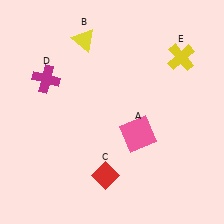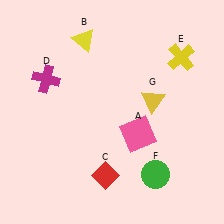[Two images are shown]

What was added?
A green circle (F), a yellow triangle (G) were added in Image 2.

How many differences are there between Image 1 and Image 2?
There are 2 differences between the two images.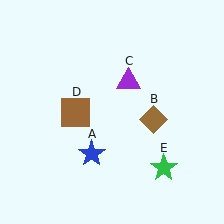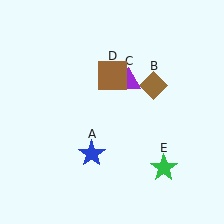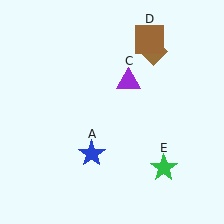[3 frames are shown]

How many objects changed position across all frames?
2 objects changed position: brown diamond (object B), brown square (object D).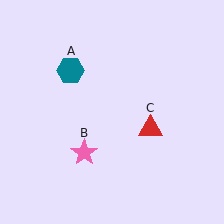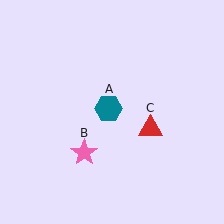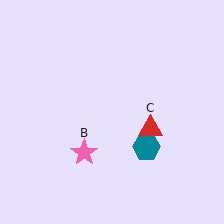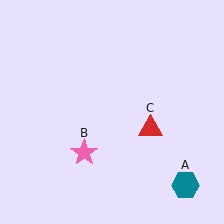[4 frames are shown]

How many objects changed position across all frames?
1 object changed position: teal hexagon (object A).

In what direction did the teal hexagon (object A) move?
The teal hexagon (object A) moved down and to the right.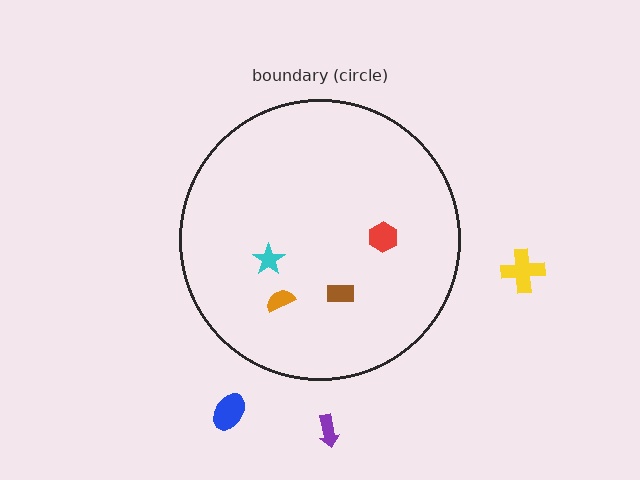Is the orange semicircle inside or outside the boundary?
Inside.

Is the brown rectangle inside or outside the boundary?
Inside.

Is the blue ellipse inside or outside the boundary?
Outside.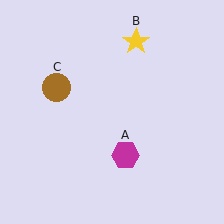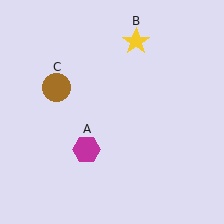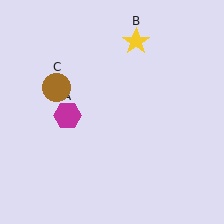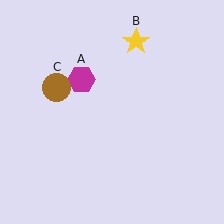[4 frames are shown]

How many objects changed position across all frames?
1 object changed position: magenta hexagon (object A).